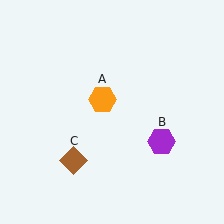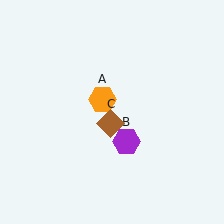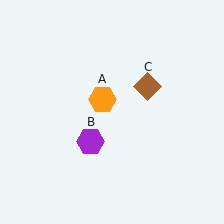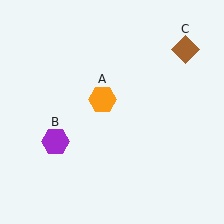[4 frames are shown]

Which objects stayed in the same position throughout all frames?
Orange hexagon (object A) remained stationary.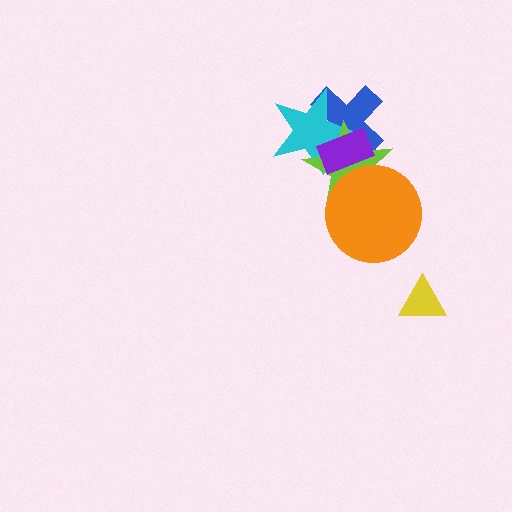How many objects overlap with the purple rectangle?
3 objects overlap with the purple rectangle.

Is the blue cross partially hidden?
Yes, it is partially covered by another shape.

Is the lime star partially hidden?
Yes, it is partially covered by another shape.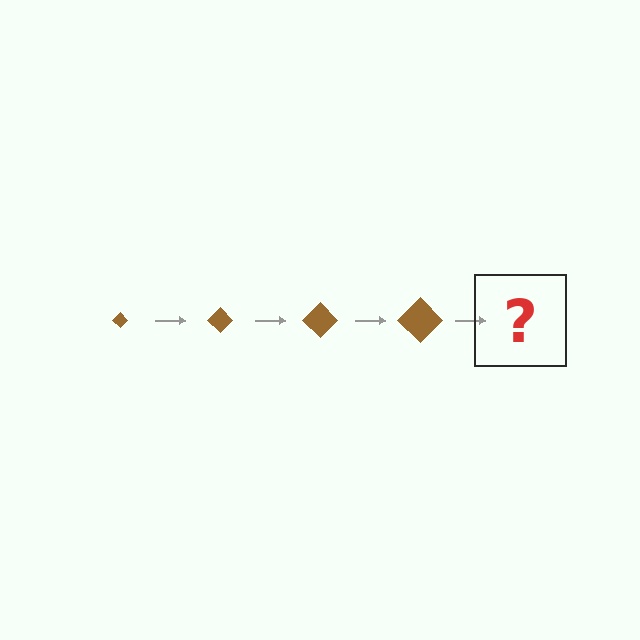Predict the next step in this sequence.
The next step is a brown diamond, larger than the previous one.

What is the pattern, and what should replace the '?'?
The pattern is that the diamond gets progressively larger each step. The '?' should be a brown diamond, larger than the previous one.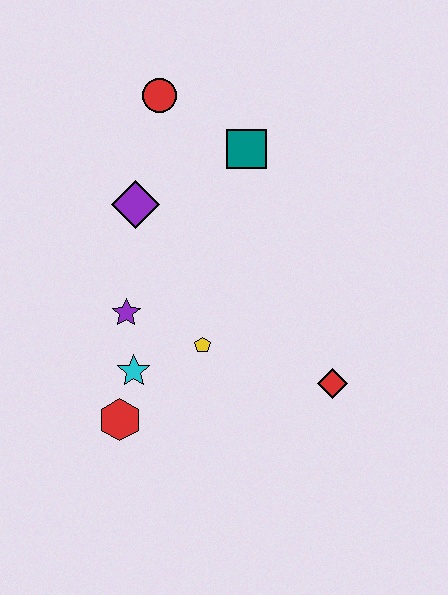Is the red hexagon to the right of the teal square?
No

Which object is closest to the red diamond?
The yellow pentagon is closest to the red diamond.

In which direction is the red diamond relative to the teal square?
The red diamond is below the teal square.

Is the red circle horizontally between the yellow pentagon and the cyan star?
Yes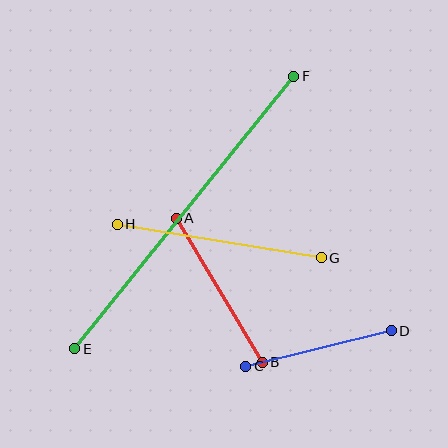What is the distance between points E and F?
The distance is approximately 350 pixels.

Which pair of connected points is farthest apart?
Points E and F are farthest apart.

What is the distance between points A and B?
The distance is approximately 168 pixels.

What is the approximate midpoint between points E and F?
The midpoint is at approximately (184, 212) pixels.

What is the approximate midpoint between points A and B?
The midpoint is at approximately (219, 290) pixels.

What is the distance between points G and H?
The distance is approximately 207 pixels.